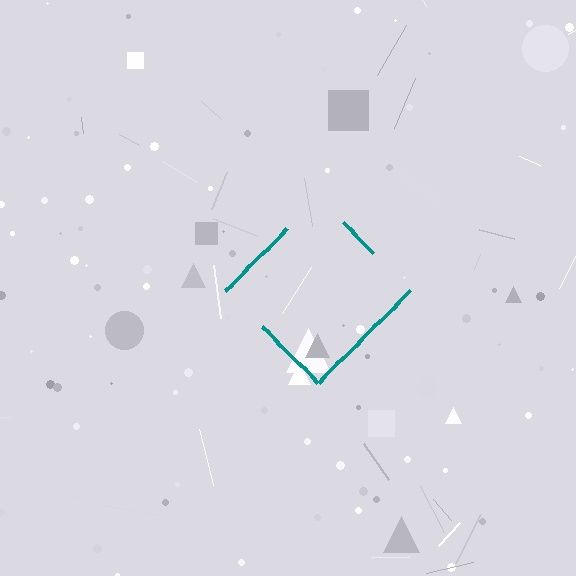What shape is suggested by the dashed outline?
The dashed outline suggests a diamond.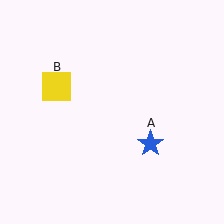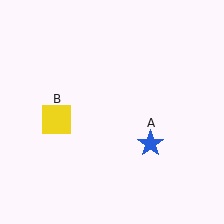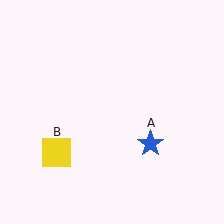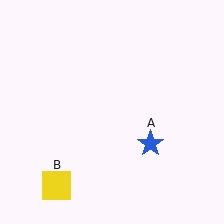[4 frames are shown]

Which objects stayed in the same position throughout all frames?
Blue star (object A) remained stationary.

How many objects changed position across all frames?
1 object changed position: yellow square (object B).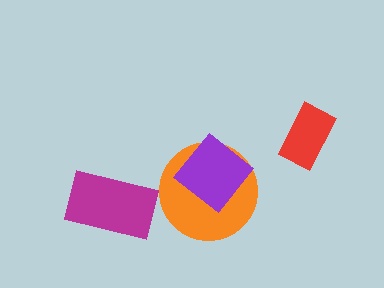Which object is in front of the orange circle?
The purple diamond is in front of the orange circle.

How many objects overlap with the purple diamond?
1 object overlaps with the purple diamond.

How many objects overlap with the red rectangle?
0 objects overlap with the red rectangle.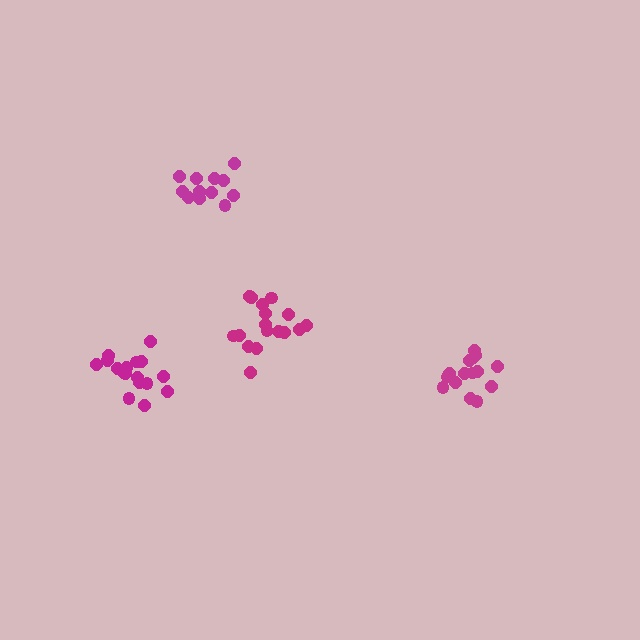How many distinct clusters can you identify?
There are 4 distinct clusters.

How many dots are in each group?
Group 1: 17 dots, Group 2: 15 dots, Group 3: 17 dots, Group 4: 12 dots (61 total).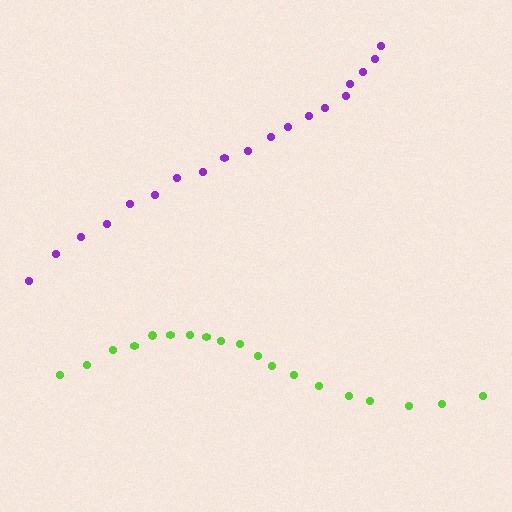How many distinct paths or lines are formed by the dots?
There are 2 distinct paths.